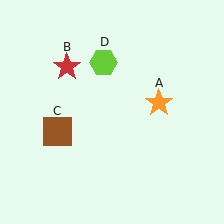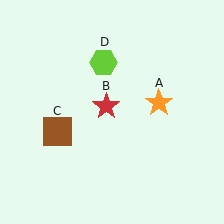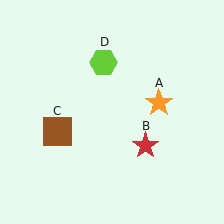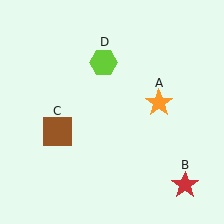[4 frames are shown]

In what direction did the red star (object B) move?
The red star (object B) moved down and to the right.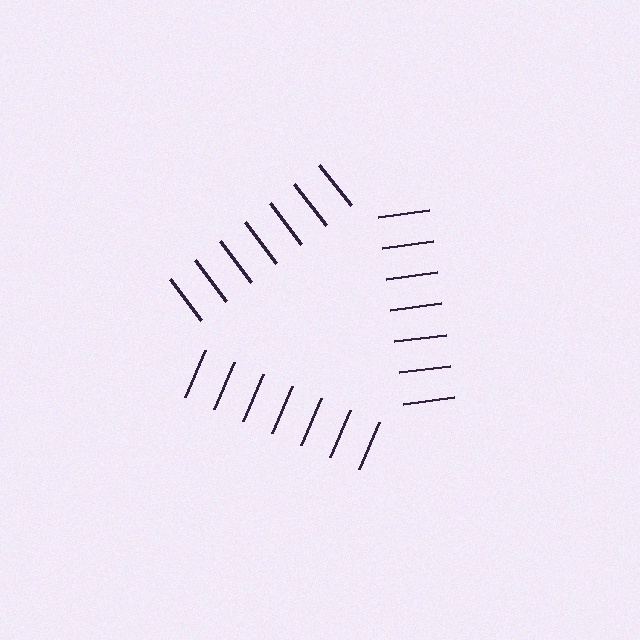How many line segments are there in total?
21 — 7 along each of the 3 edges.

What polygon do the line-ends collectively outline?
An illusory triangle — the line segments terminate on its edges but no continuous stroke is drawn.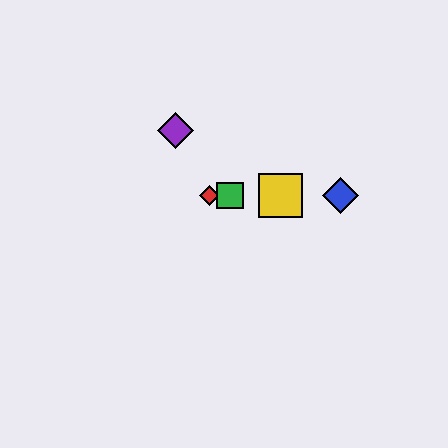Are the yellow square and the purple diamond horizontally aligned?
No, the yellow square is at y≈196 and the purple diamond is at y≈131.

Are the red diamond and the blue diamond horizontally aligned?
Yes, both are at y≈196.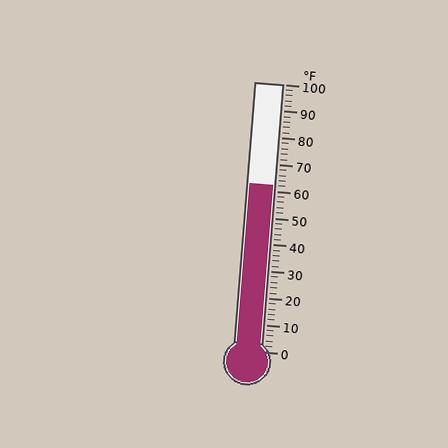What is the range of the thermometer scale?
The thermometer scale ranges from 0°F to 100°F.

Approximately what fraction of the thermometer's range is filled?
The thermometer is filled to approximately 60% of its range.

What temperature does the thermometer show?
The thermometer shows approximately 62°F.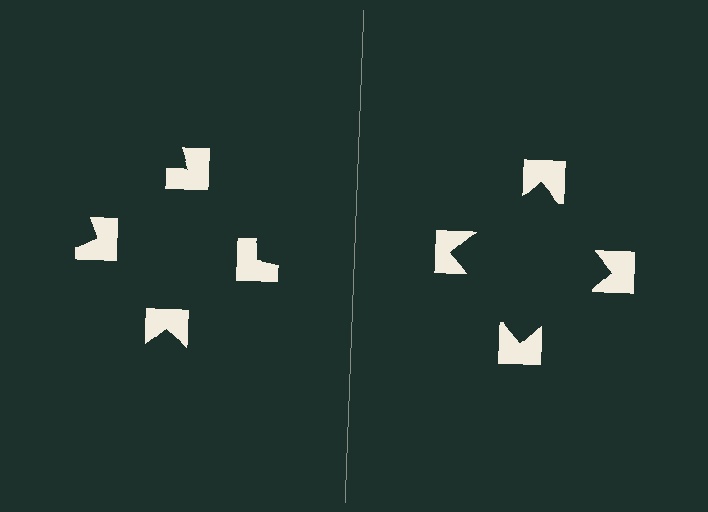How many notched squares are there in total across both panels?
8 — 4 on each side.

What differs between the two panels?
The notched squares are positioned identically on both sides; only the wedge orientations differ. On the right they align to a square; on the left they are misaligned.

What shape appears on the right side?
An illusory square.